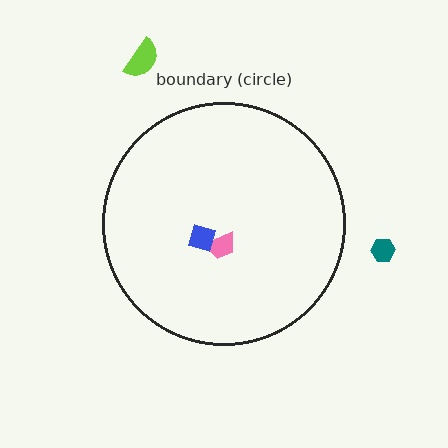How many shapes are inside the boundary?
2 inside, 2 outside.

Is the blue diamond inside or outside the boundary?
Inside.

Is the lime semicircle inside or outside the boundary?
Outside.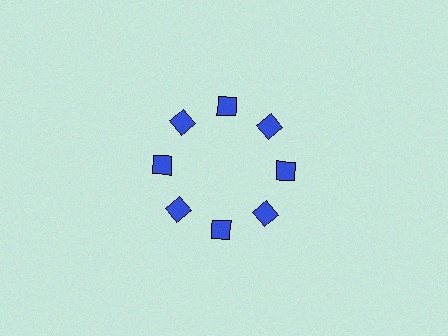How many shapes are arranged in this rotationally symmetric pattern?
There are 8 shapes, arranged in 8 groups of 1.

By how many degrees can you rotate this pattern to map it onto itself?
The pattern maps onto itself every 45 degrees of rotation.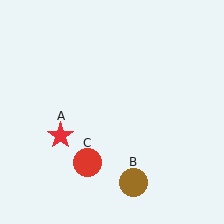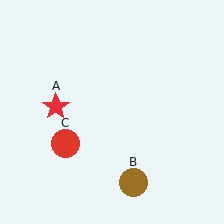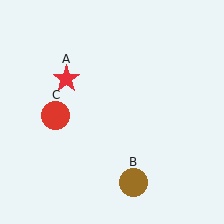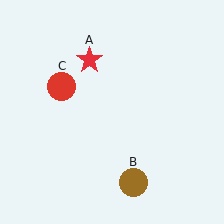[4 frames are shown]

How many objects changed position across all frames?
2 objects changed position: red star (object A), red circle (object C).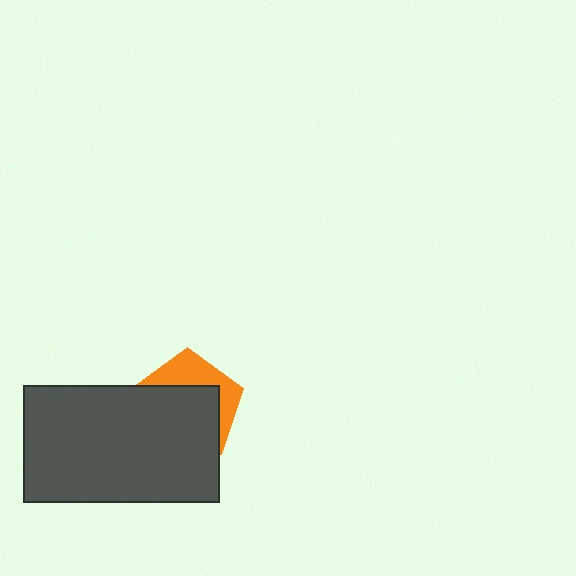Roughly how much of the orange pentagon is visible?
A small part of it is visible (roughly 35%).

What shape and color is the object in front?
The object in front is a dark gray rectangle.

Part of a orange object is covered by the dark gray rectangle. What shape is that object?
It is a pentagon.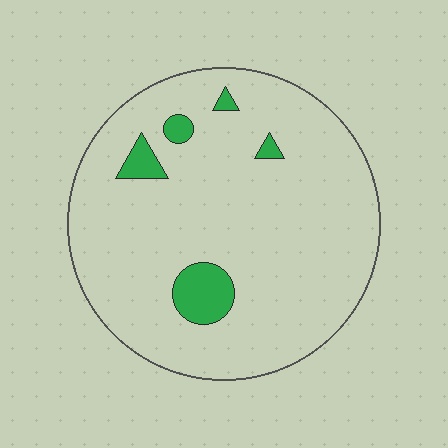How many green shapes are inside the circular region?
5.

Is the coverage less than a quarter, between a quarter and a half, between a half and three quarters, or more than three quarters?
Less than a quarter.